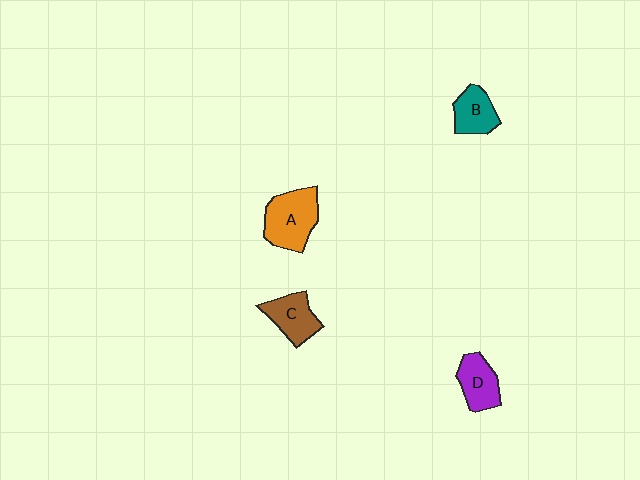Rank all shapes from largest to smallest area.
From largest to smallest: A (orange), C (brown), D (purple), B (teal).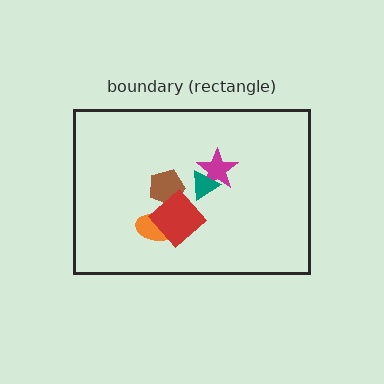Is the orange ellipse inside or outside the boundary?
Inside.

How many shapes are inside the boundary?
5 inside, 0 outside.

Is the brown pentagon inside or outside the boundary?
Inside.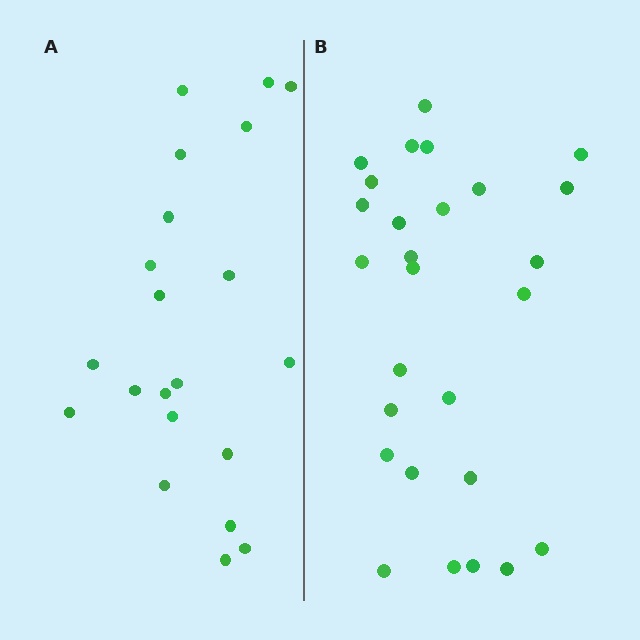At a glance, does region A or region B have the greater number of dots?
Region B (the right region) has more dots.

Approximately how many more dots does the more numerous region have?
Region B has about 6 more dots than region A.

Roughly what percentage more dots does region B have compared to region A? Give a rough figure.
About 30% more.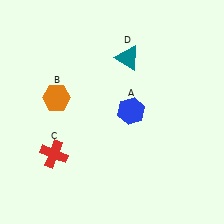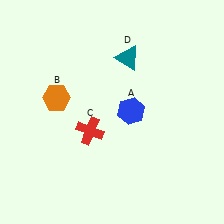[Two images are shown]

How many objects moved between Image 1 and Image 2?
1 object moved between the two images.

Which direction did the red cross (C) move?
The red cross (C) moved right.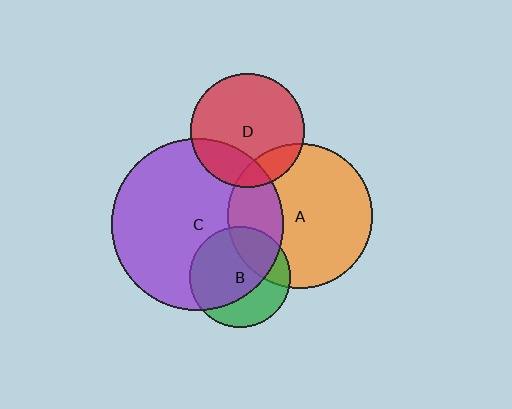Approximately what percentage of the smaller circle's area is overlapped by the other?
Approximately 30%.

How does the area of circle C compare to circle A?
Approximately 1.4 times.